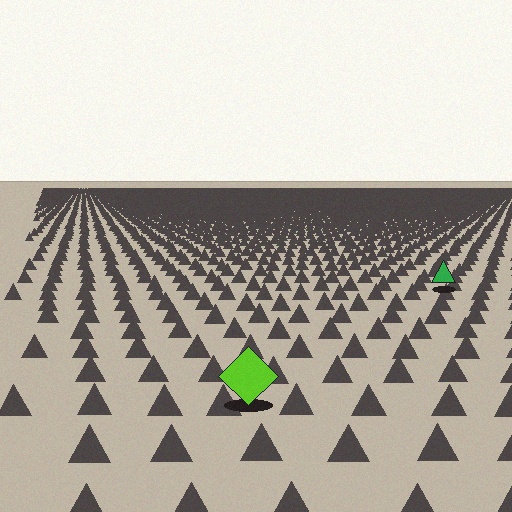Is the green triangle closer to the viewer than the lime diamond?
No. The lime diamond is closer — you can tell from the texture gradient: the ground texture is coarser near it.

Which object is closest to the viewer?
The lime diamond is closest. The texture marks near it are larger and more spread out.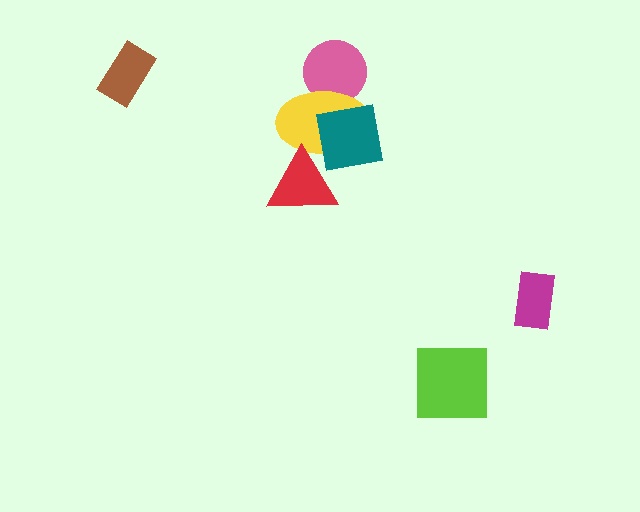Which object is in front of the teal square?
The red triangle is in front of the teal square.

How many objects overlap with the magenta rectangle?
0 objects overlap with the magenta rectangle.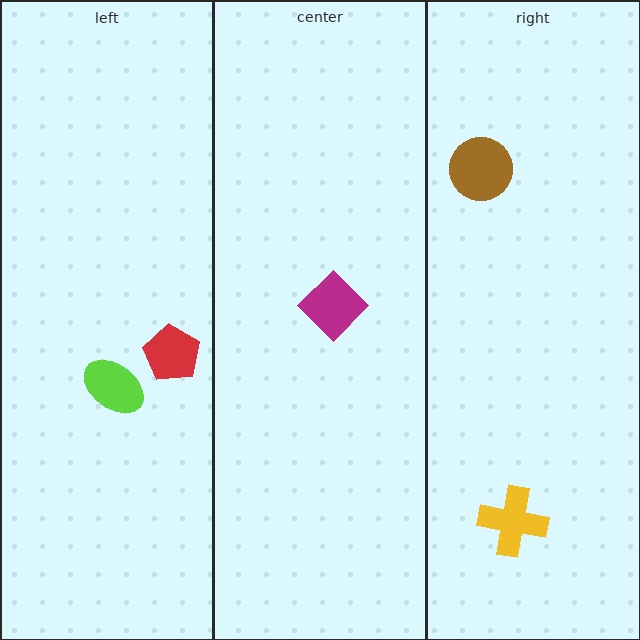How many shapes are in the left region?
2.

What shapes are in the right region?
The brown circle, the yellow cross.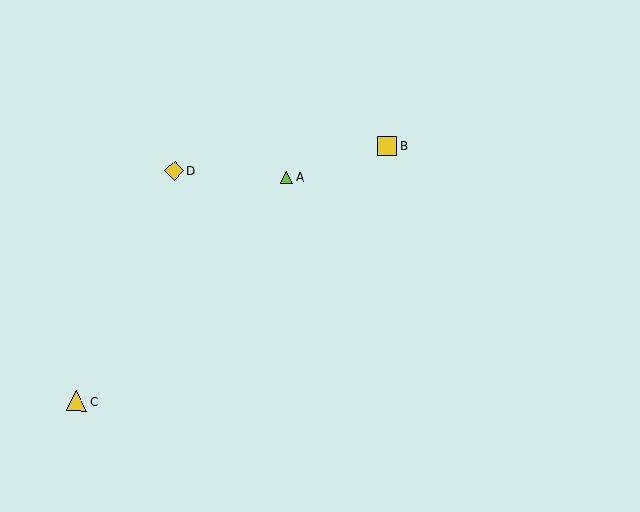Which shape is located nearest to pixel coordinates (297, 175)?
The lime triangle (labeled A) at (287, 177) is nearest to that location.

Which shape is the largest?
The yellow triangle (labeled C) is the largest.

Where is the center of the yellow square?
The center of the yellow square is at (387, 146).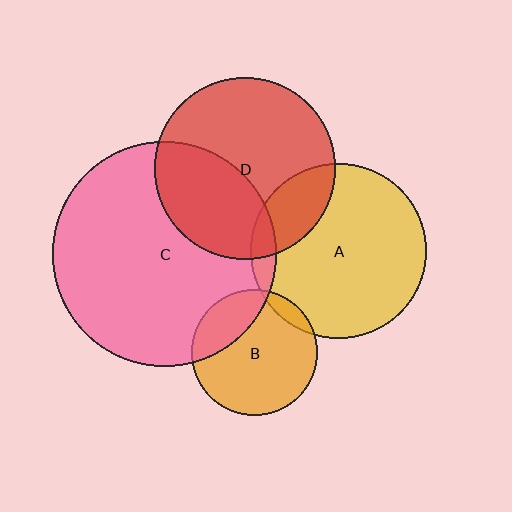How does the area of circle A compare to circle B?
Approximately 1.9 times.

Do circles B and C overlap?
Yes.